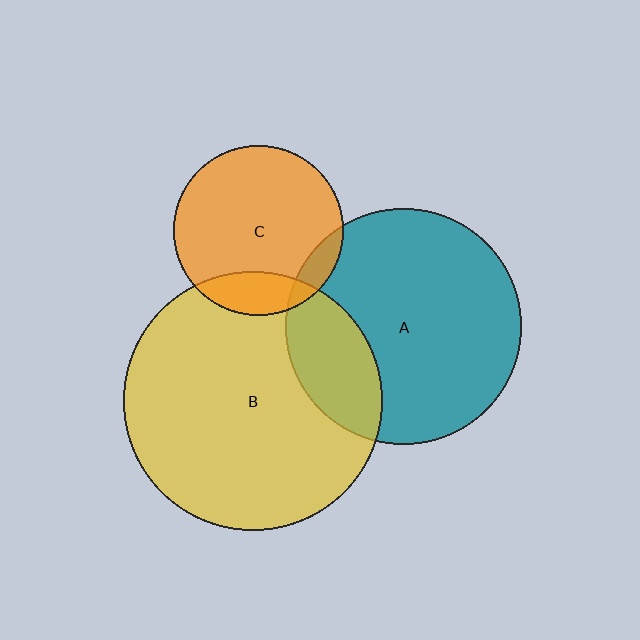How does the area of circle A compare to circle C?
Approximately 1.9 times.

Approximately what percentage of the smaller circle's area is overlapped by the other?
Approximately 15%.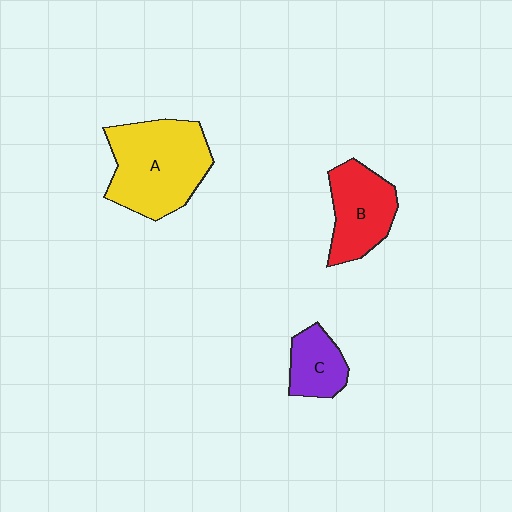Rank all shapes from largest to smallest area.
From largest to smallest: A (yellow), B (red), C (purple).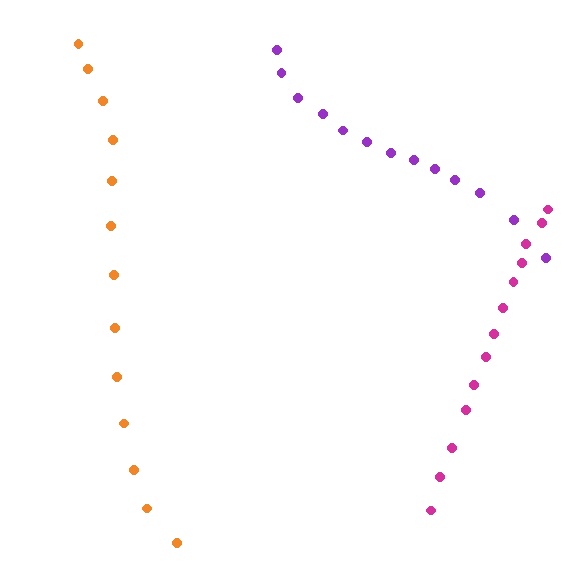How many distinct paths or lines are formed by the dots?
There are 3 distinct paths.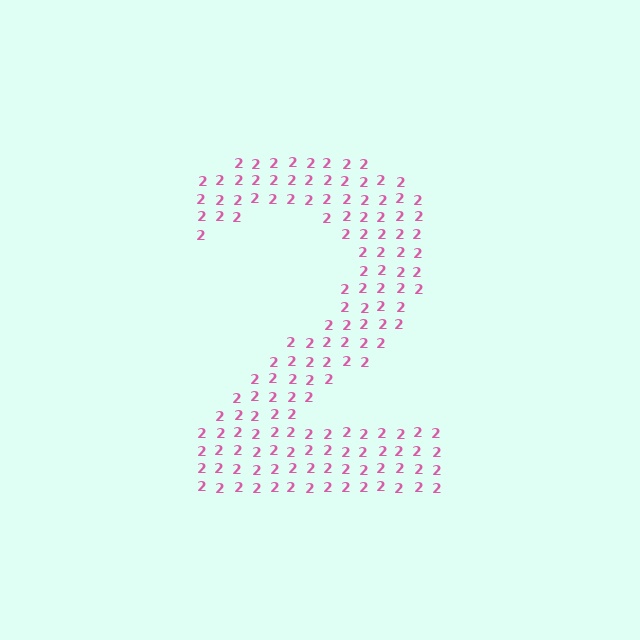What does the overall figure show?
The overall figure shows the digit 2.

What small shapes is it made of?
It is made of small digit 2's.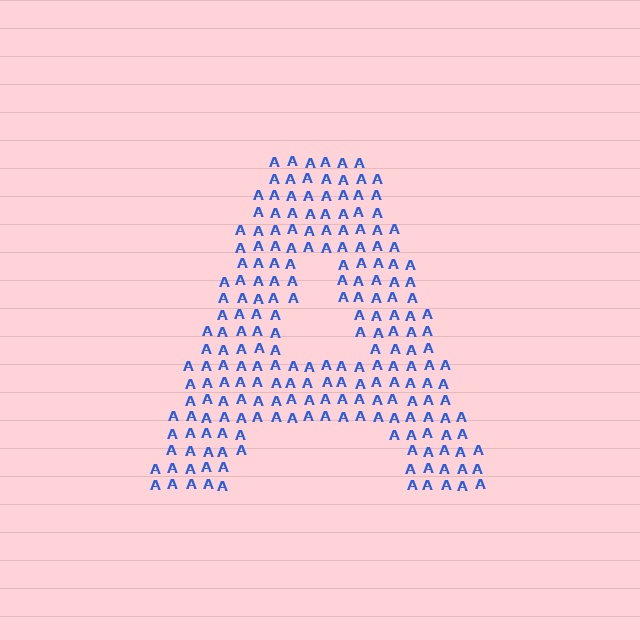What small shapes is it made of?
It is made of small letter A's.